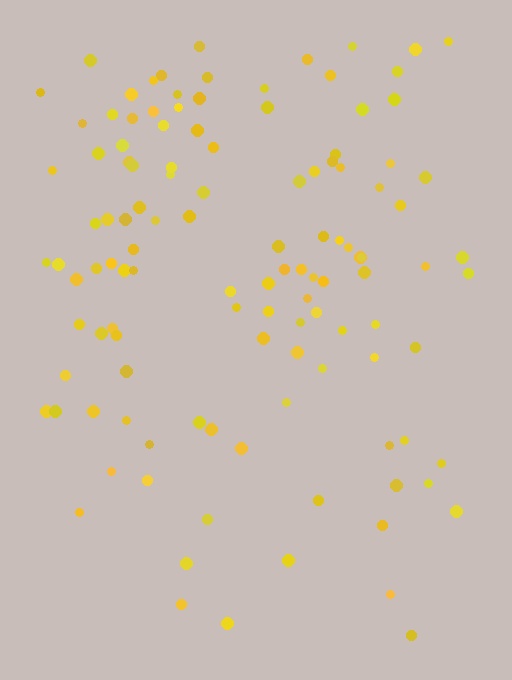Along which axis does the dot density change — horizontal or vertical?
Vertical.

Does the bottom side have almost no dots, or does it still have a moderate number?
Still a moderate number, just noticeably fewer than the top.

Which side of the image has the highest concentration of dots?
The top.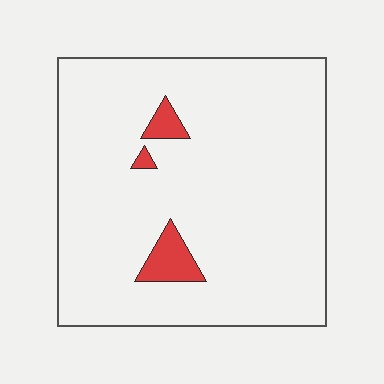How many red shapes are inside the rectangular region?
3.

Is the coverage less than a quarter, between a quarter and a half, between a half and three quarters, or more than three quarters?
Less than a quarter.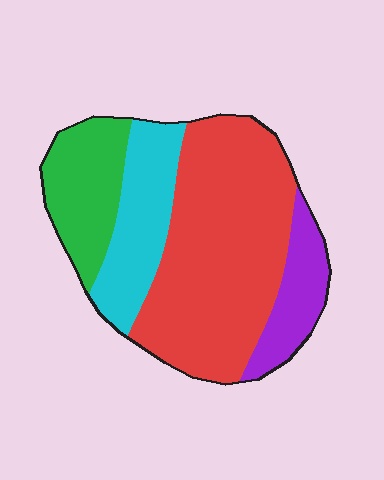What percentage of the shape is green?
Green covers about 20% of the shape.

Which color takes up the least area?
Purple, at roughly 10%.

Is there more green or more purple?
Green.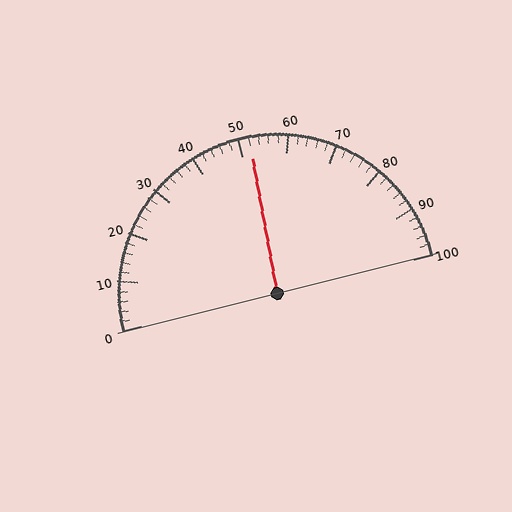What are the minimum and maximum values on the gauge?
The gauge ranges from 0 to 100.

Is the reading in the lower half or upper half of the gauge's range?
The reading is in the upper half of the range (0 to 100).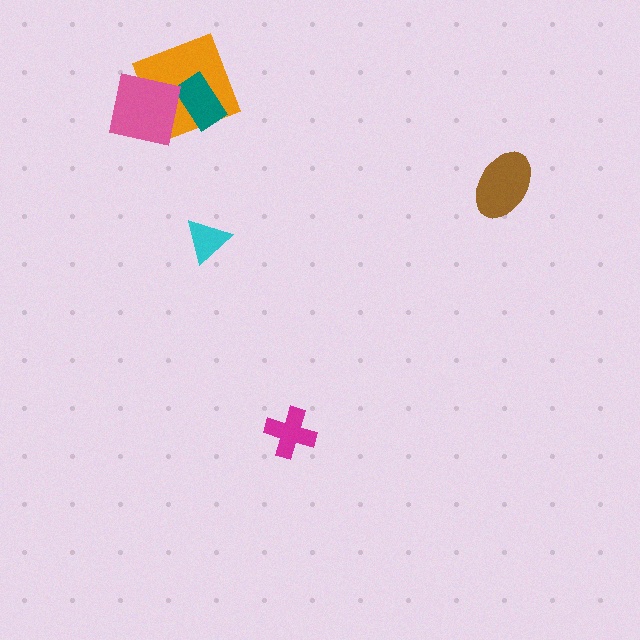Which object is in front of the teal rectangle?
The pink square is in front of the teal rectangle.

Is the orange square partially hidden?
Yes, it is partially covered by another shape.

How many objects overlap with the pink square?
2 objects overlap with the pink square.